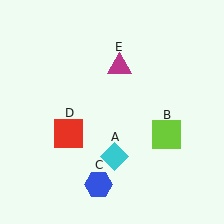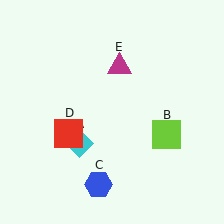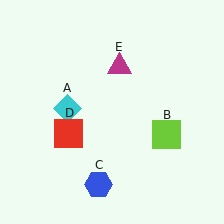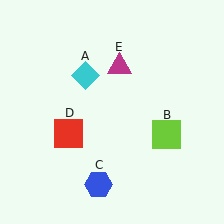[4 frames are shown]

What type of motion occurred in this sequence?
The cyan diamond (object A) rotated clockwise around the center of the scene.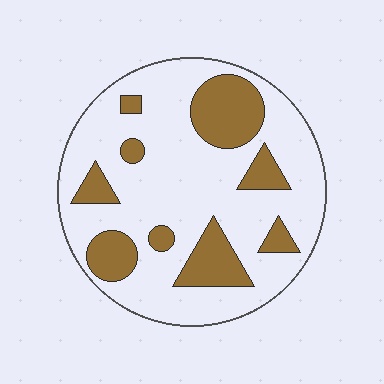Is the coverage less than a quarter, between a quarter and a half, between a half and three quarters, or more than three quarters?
Between a quarter and a half.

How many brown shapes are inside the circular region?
9.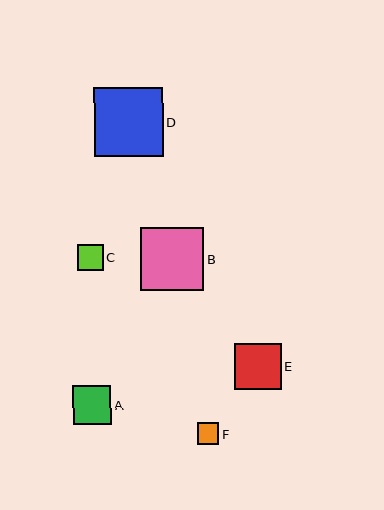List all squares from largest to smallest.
From largest to smallest: D, B, E, A, C, F.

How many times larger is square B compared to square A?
Square B is approximately 1.6 times the size of square A.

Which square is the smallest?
Square F is the smallest with a size of approximately 22 pixels.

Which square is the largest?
Square D is the largest with a size of approximately 69 pixels.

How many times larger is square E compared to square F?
Square E is approximately 2.1 times the size of square F.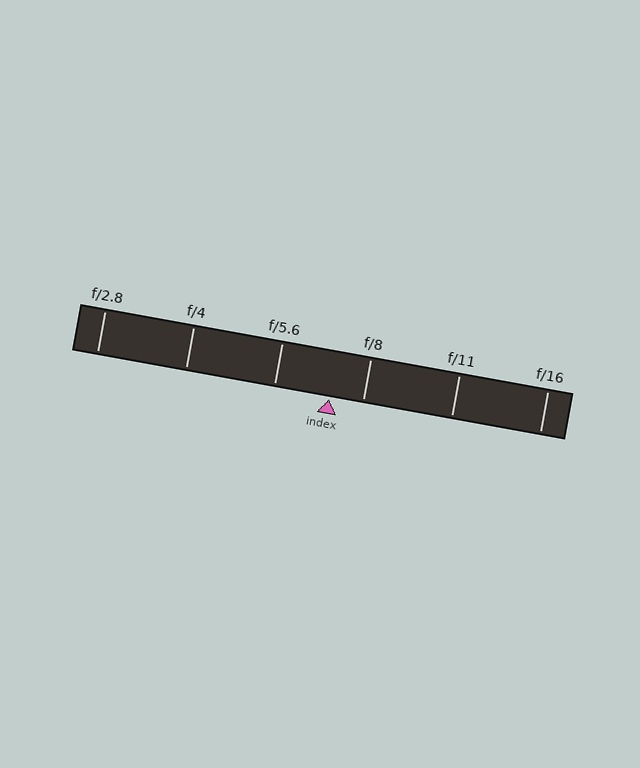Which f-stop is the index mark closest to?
The index mark is closest to f/8.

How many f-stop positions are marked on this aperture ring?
There are 6 f-stop positions marked.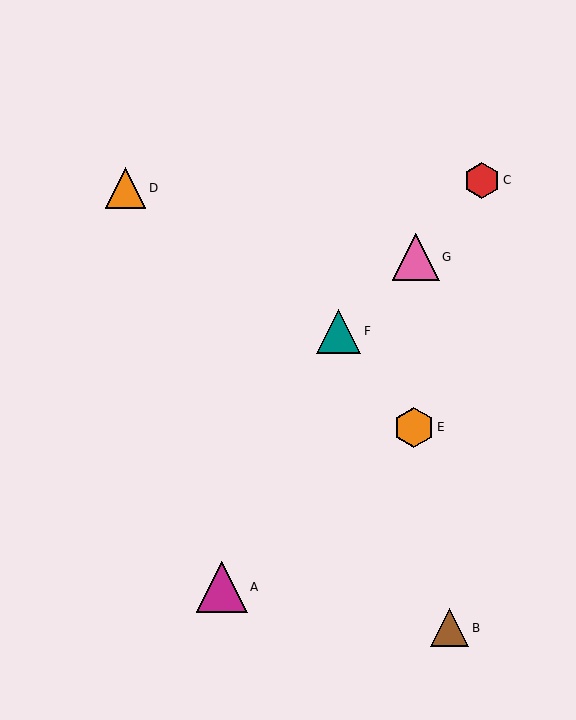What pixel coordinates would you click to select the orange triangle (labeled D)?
Click at (125, 188) to select the orange triangle D.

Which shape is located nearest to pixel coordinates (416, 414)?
The orange hexagon (labeled E) at (414, 427) is nearest to that location.